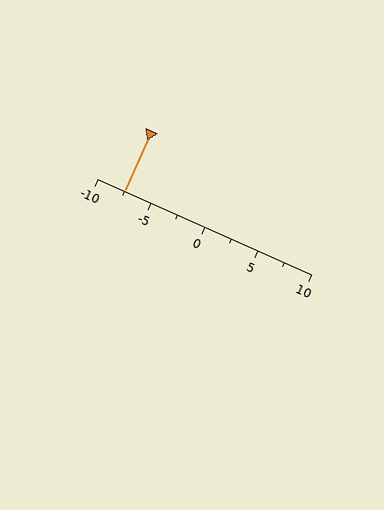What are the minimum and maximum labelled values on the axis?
The axis runs from -10 to 10.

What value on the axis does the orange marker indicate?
The marker indicates approximately -7.5.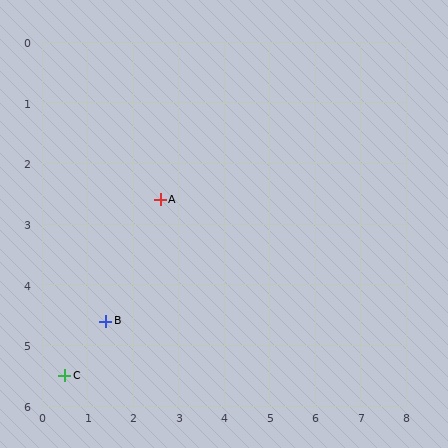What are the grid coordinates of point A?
Point A is at approximately (2.6, 2.6).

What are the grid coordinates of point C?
Point C is at approximately (0.5, 5.5).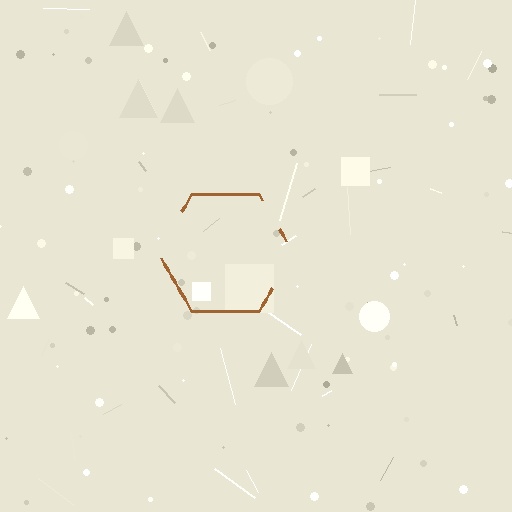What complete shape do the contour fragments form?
The contour fragments form a hexagon.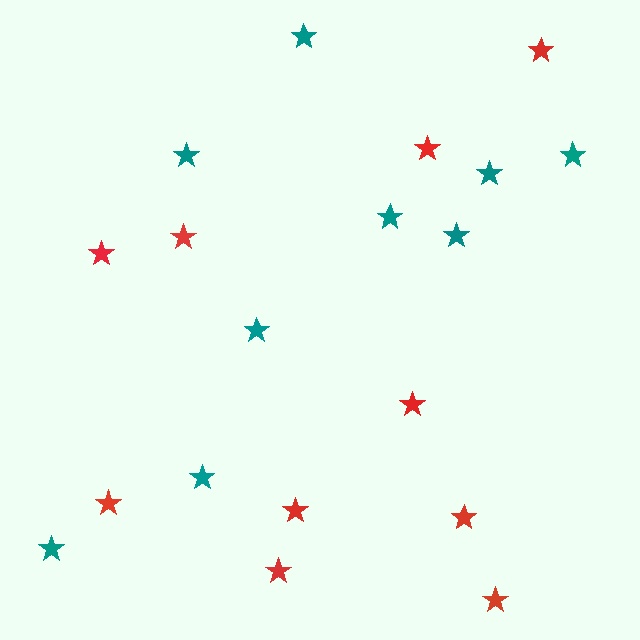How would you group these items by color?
There are 2 groups: one group of teal stars (9) and one group of red stars (10).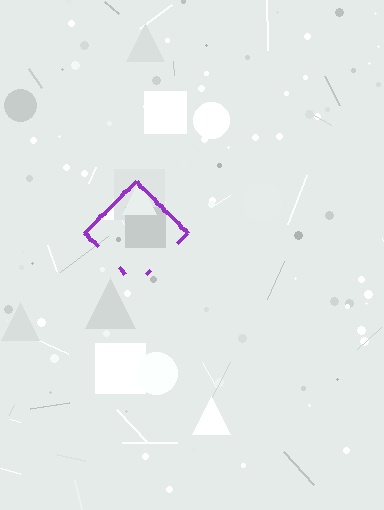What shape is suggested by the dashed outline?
The dashed outline suggests a diamond.